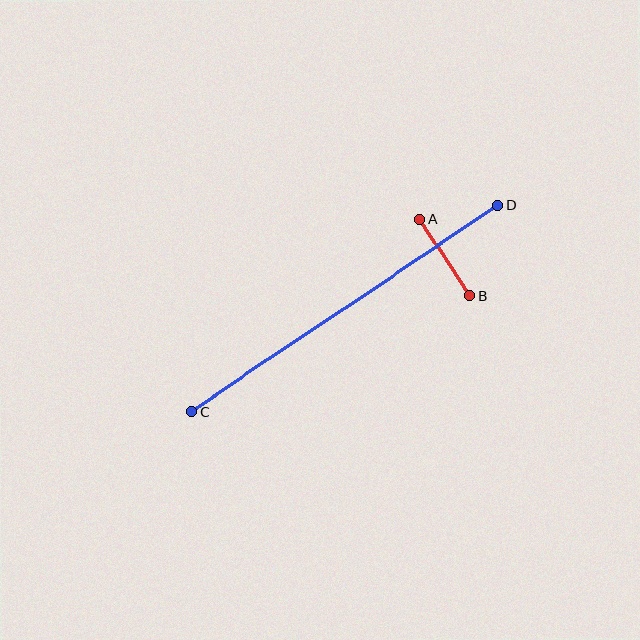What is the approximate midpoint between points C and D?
The midpoint is at approximately (345, 308) pixels.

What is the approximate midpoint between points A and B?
The midpoint is at approximately (445, 258) pixels.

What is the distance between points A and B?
The distance is approximately 91 pixels.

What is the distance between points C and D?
The distance is approximately 370 pixels.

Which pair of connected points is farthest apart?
Points C and D are farthest apart.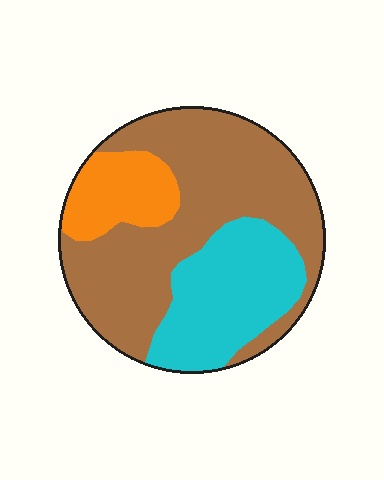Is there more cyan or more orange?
Cyan.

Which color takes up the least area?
Orange, at roughly 15%.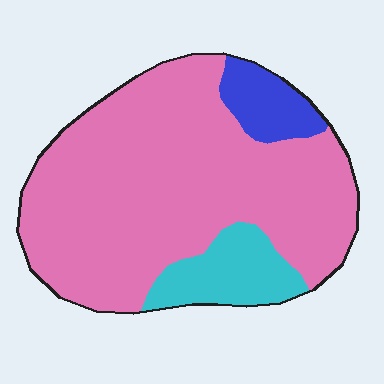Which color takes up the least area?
Blue, at roughly 10%.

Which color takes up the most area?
Pink, at roughly 80%.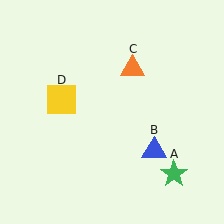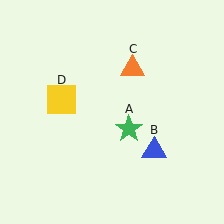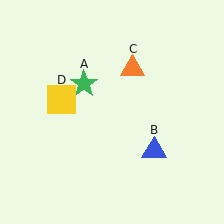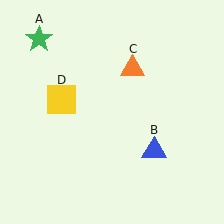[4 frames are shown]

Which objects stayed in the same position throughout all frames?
Blue triangle (object B) and orange triangle (object C) and yellow square (object D) remained stationary.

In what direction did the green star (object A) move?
The green star (object A) moved up and to the left.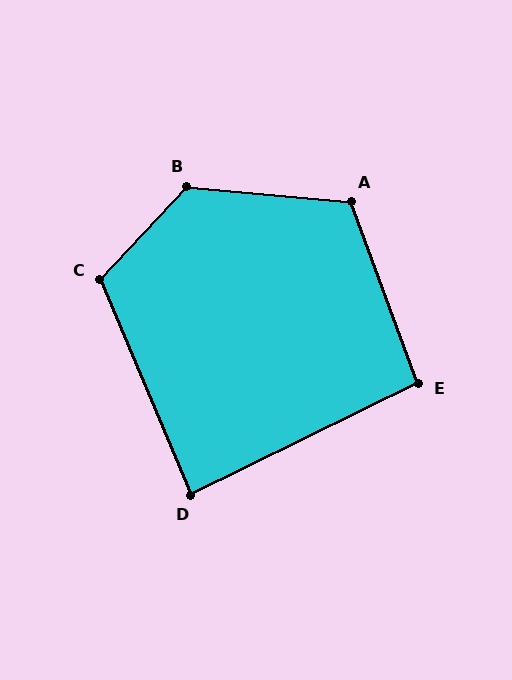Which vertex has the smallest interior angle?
D, at approximately 87 degrees.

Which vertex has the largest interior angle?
B, at approximately 128 degrees.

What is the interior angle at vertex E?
Approximately 96 degrees (obtuse).